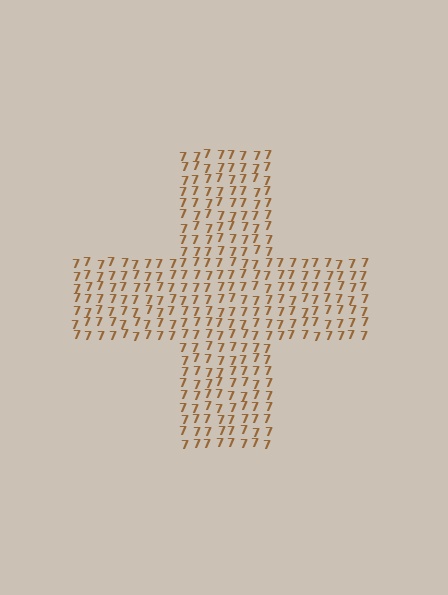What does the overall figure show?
The overall figure shows a cross.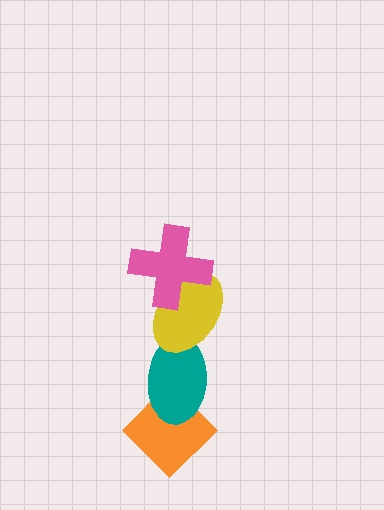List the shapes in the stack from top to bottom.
From top to bottom: the pink cross, the yellow ellipse, the teal ellipse, the orange diamond.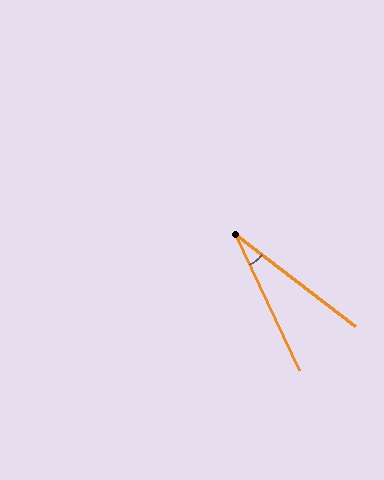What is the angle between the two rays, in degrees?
Approximately 27 degrees.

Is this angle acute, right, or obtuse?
It is acute.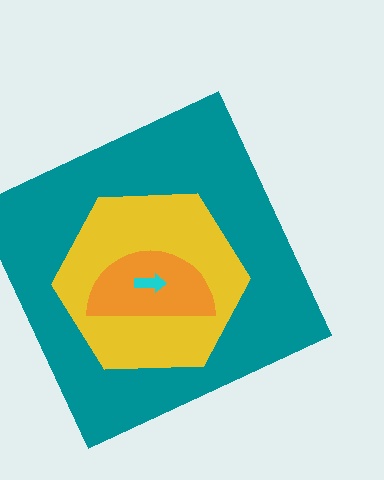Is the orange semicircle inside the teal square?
Yes.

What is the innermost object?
The cyan arrow.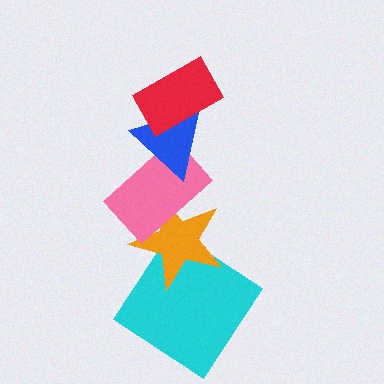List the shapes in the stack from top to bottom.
From top to bottom: the red rectangle, the blue triangle, the pink rectangle, the orange star, the cyan diamond.